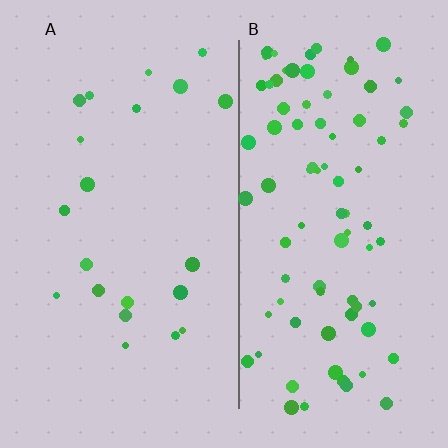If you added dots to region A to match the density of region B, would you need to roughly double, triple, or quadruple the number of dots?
Approximately quadruple.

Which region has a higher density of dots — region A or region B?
B (the right).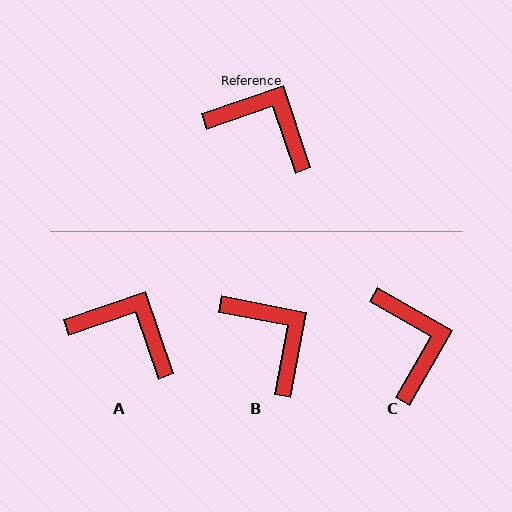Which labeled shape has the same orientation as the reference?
A.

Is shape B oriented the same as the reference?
No, it is off by about 30 degrees.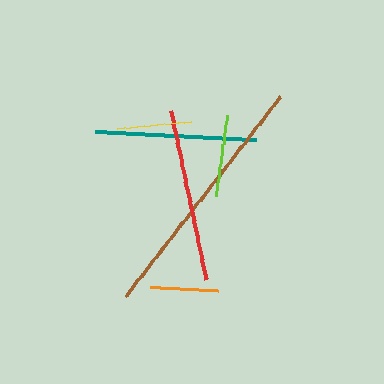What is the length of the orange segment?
The orange segment is approximately 68 pixels long.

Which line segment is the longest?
The brown line is the longest at approximately 252 pixels.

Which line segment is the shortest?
The orange line is the shortest at approximately 68 pixels.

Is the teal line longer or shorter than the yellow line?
The teal line is longer than the yellow line.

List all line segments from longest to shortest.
From longest to shortest: brown, red, teal, lime, yellow, orange.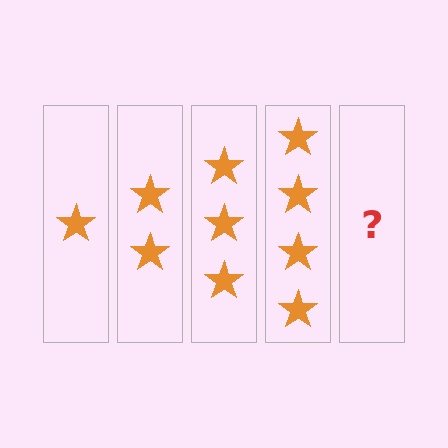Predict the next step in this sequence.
The next step is 5 stars.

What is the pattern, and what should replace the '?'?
The pattern is that each step adds one more star. The '?' should be 5 stars.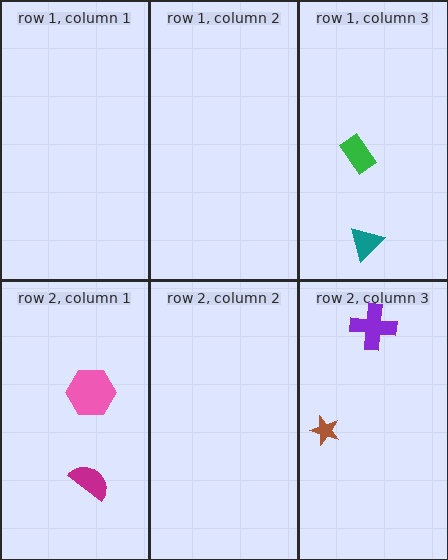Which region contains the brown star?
The row 2, column 3 region.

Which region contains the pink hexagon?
The row 2, column 1 region.